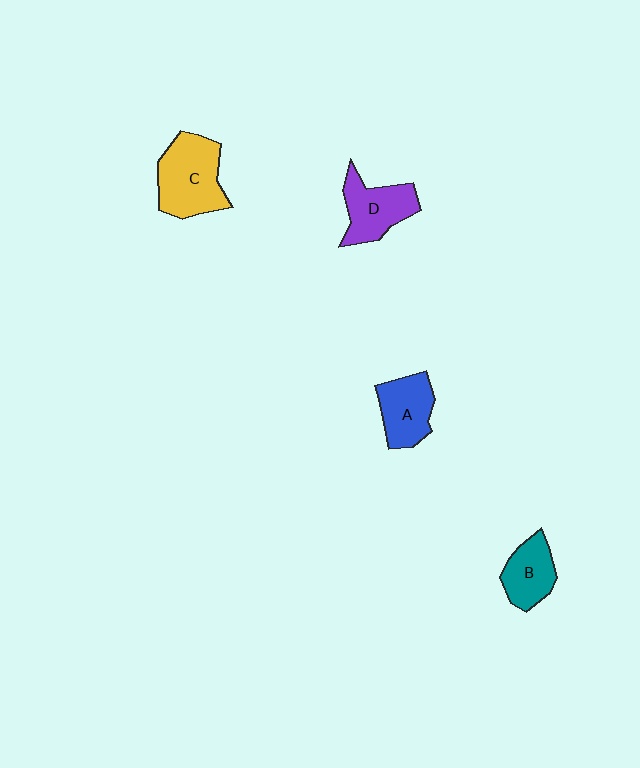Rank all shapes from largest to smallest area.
From largest to smallest: C (yellow), D (purple), A (blue), B (teal).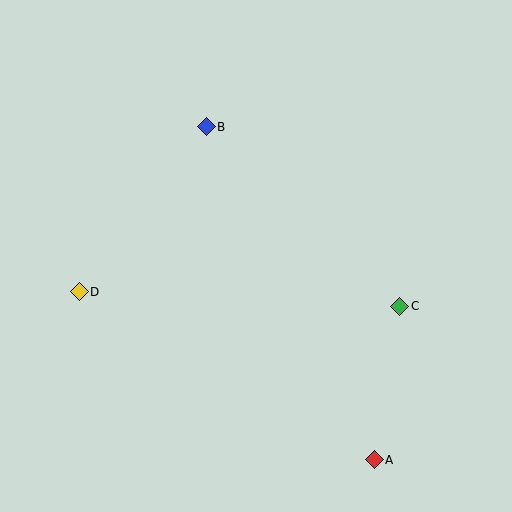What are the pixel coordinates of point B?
Point B is at (206, 127).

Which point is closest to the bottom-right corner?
Point A is closest to the bottom-right corner.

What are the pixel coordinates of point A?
Point A is at (374, 460).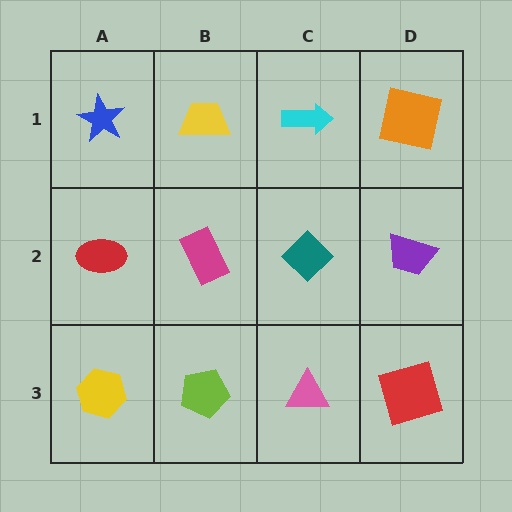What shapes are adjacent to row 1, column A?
A red ellipse (row 2, column A), a yellow trapezoid (row 1, column B).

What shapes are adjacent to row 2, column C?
A cyan arrow (row 1, column C), a pink triangle (row 3, column C), a magenta rectangle (row 2, column B), a purple trapezoid (row 2, column D).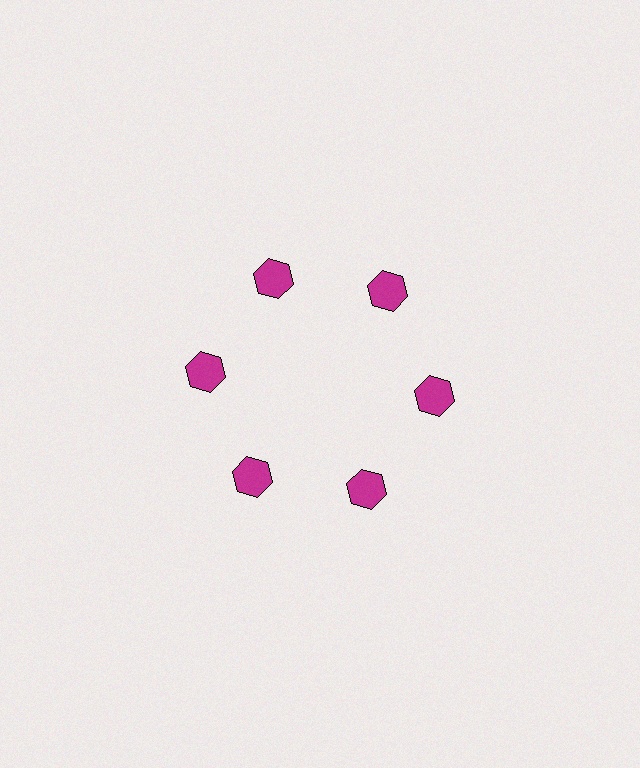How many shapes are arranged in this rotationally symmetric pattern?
There are 6 shapes, arranged in 6 groups of 1.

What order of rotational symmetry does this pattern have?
This pattern has 6-fold rotational symmetry.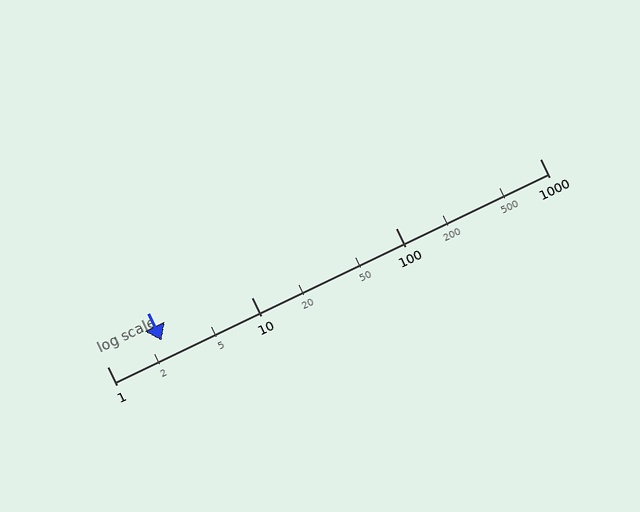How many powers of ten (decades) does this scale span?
The scale spans 3 decades, from 1 to 1000.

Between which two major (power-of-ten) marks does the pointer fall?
The pointer is between 1 and 10.